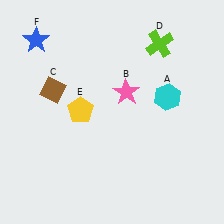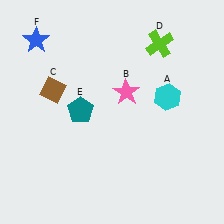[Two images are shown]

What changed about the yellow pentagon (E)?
In Image 1, E is yellow. In Image 2, it changed to teal.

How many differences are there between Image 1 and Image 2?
There is 1 difference between the two images.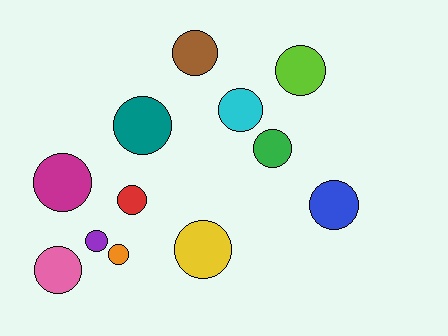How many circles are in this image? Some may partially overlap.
There are 12 circles.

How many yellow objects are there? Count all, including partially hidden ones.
There is 1 yellow object.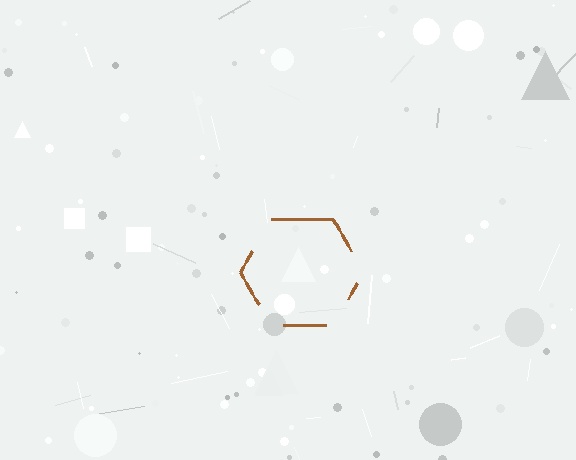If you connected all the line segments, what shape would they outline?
They would outline a hexagon.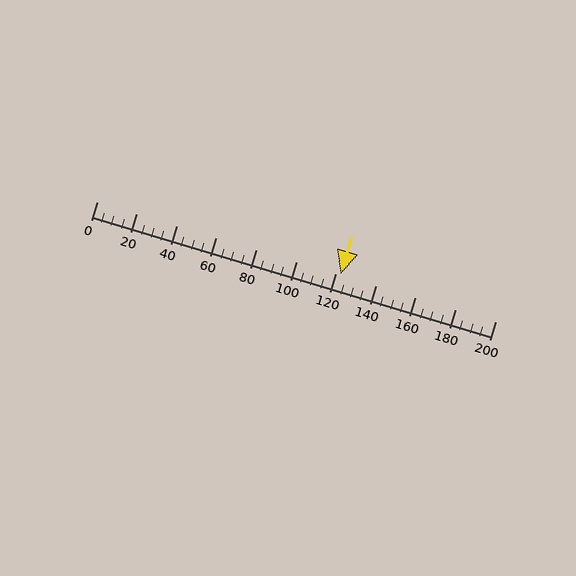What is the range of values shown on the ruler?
The ruler shows values from 0 to 200.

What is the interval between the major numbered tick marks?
The major tick marks are spaced 20 units apart.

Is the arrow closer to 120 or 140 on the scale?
The arrow is closer to 120.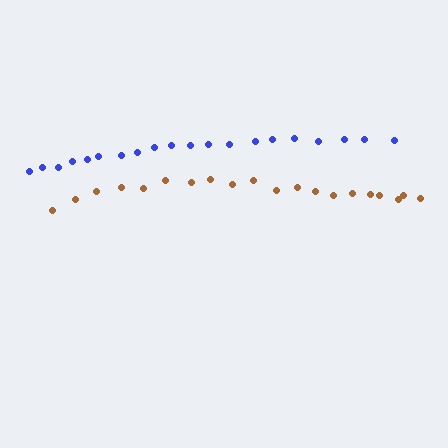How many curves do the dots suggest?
There are 2 distinct paths.